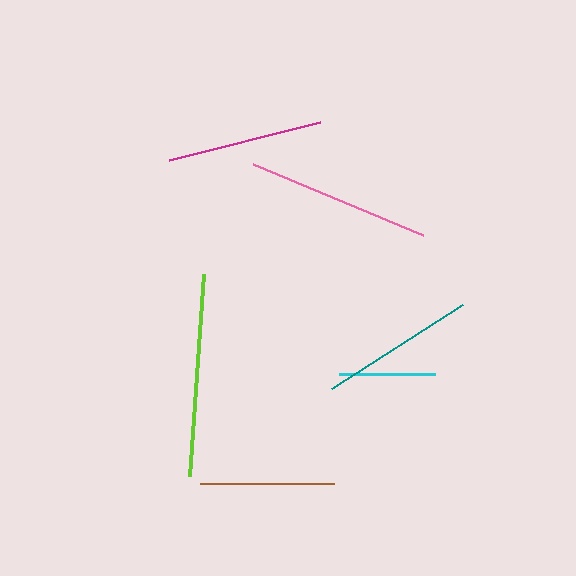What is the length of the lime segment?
The lime segment is approximately 203 pixels long.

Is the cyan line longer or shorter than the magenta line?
The magenta line is longer than the cyan line.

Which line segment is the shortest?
The cyan line is the shortest at approximately 96 pixels.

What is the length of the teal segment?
The teal segment is approximately 155 pixels long.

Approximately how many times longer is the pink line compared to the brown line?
The pink line is approximately 1.4 times the length of the brown line.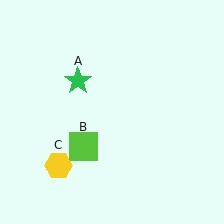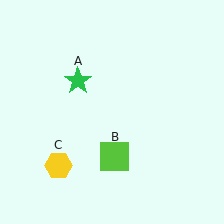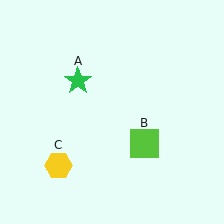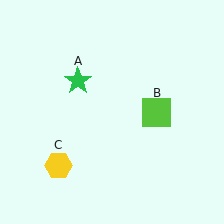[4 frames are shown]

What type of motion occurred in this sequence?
The lime square (object B) rotated counterclockwise around the center of the scene.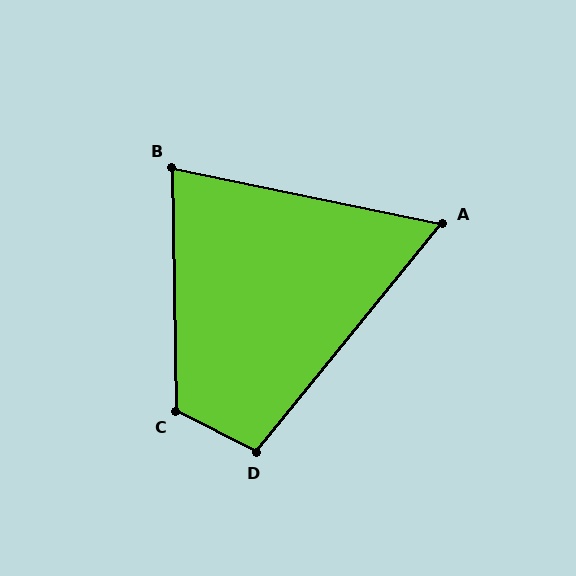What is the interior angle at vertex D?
Approximately 103 degrees (obtuse).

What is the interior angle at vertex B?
Approximately 77 degrees (acute).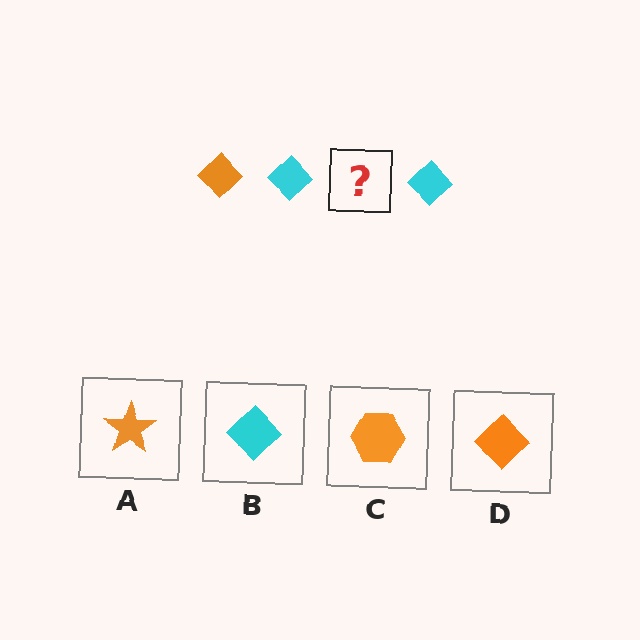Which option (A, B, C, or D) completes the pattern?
D.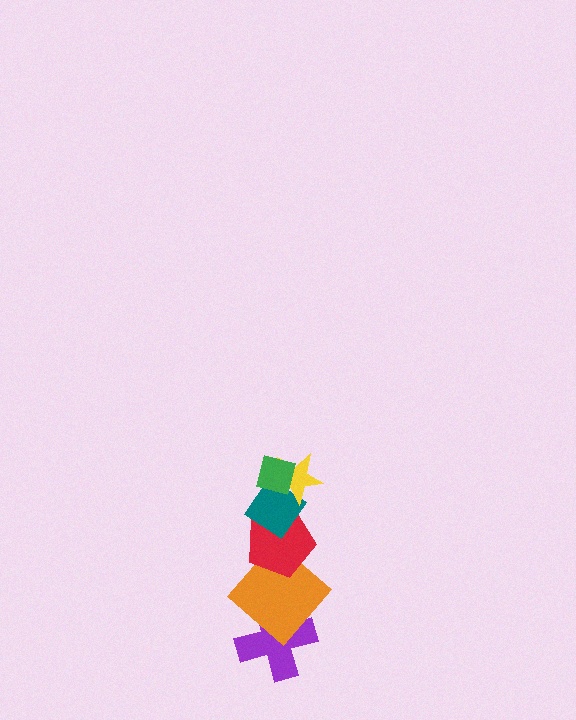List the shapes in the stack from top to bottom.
From top to bottom: the green square, the yellow star, the teal diamond, the red pentagon, the orange diamond, the purple cross.